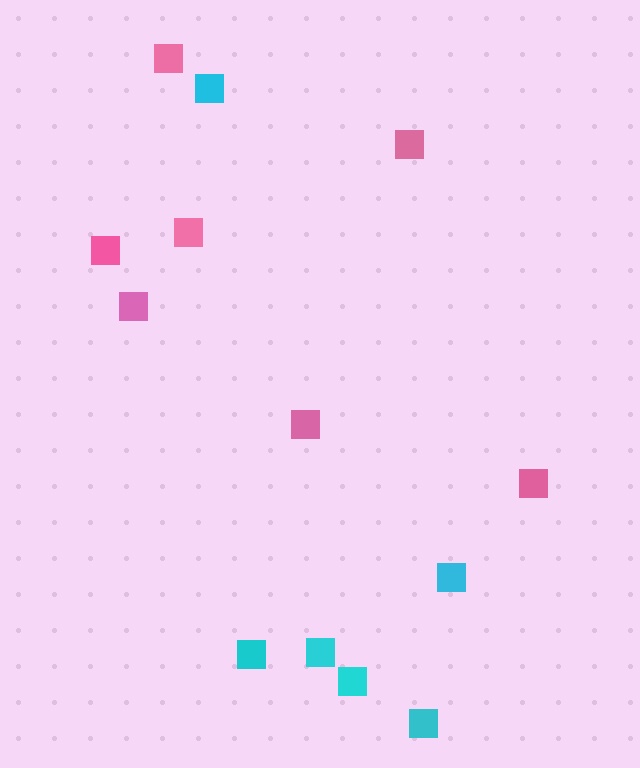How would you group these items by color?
There are 2 groups: one group of cyan squares (6) and one group of pink squares (7).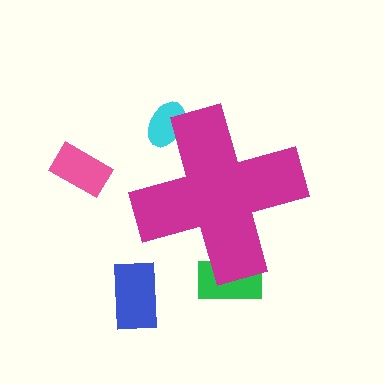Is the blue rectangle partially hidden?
No, the blue rectangle is fully visible.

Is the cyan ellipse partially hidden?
Yes, the cyan ellipse is partially hidden behind the magenta cross.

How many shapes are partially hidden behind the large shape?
2 shapes are partially hidden.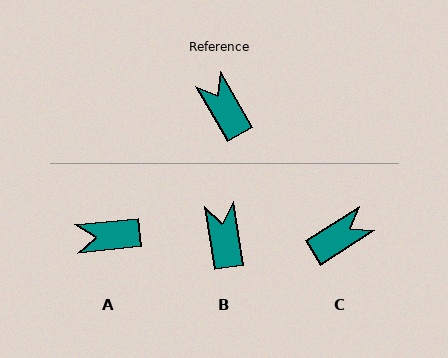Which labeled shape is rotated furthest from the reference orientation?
C, about 87 degrees away.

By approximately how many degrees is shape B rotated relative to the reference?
Approximately 21 degrees clockwise.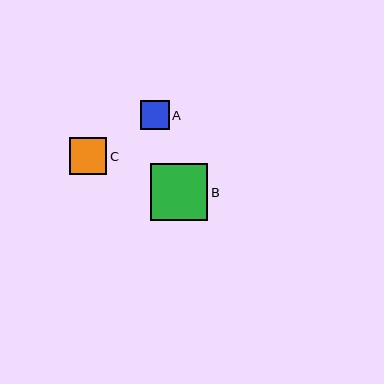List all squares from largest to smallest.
From largest to smallest: B, C, A.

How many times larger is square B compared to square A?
Square B is approximately 2.0 times the size of square A.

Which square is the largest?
Square B is the largest with a size of approximately 57 pixels.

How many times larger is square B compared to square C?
Square B is approximately 1.5 times the size of square C.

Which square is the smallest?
Square A is the smallest with a size of approximately 29 pixels.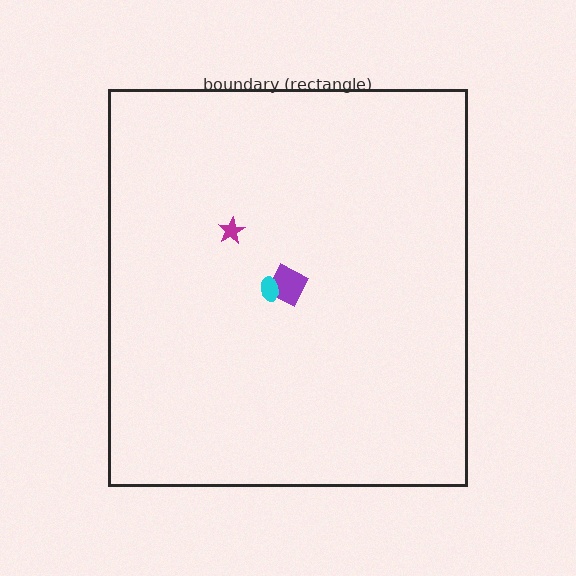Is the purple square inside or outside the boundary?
Inside.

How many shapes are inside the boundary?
3 inside, 0 outside.